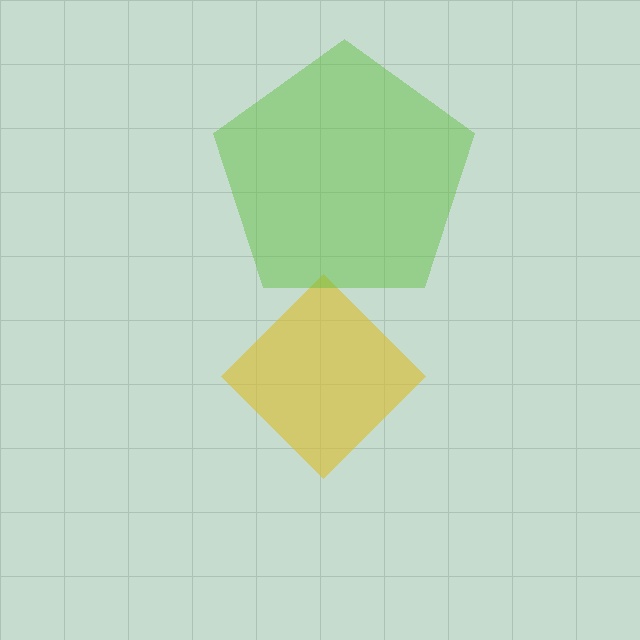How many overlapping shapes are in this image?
There are 2 overlapping shapes in the image.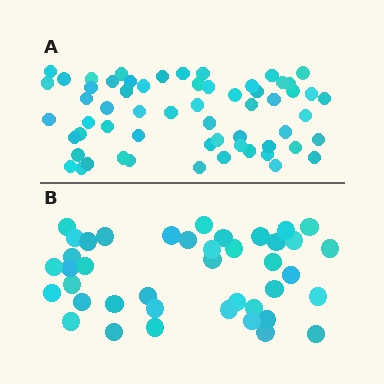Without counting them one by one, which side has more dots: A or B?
Region A (the top region) has more dots.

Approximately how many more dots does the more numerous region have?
Region A has approximately 20 more dots than region B.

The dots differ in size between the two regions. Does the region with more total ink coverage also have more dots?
No. Region B has more total ink coverage because its dots are larger, but region A actually contains more individual dots. Total area can be misleading — the number of items is what matters here.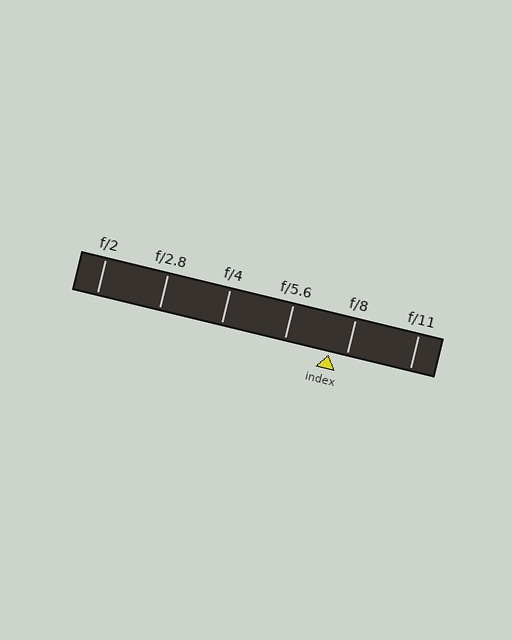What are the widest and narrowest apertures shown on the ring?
The widest aperture shown is f/2 and the narrowest is f/11.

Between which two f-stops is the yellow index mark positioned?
The index mark is between f/5.6 and f/8.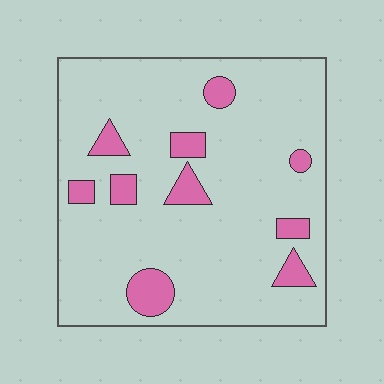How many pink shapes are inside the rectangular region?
10.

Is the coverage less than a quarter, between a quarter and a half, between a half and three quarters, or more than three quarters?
Less than a quarter.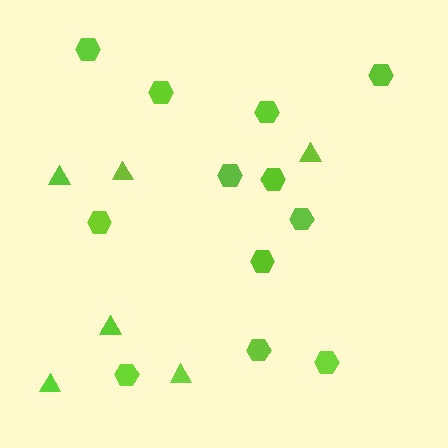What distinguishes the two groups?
There are 2 groups: one group of triangles (6) and one group of hexagons (12).